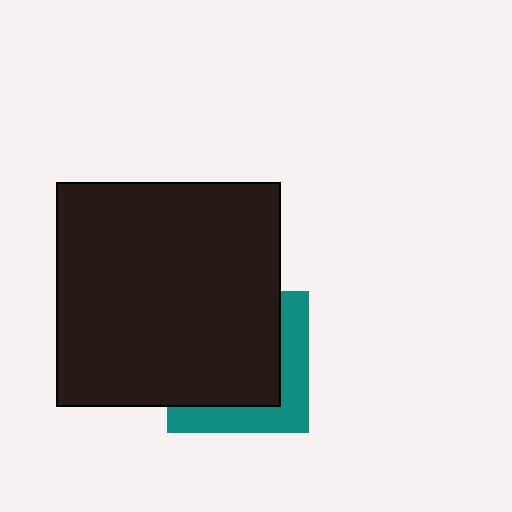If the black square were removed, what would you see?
You would see the complete teal square.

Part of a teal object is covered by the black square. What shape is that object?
It is a square.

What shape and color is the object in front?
The object in front is a black square.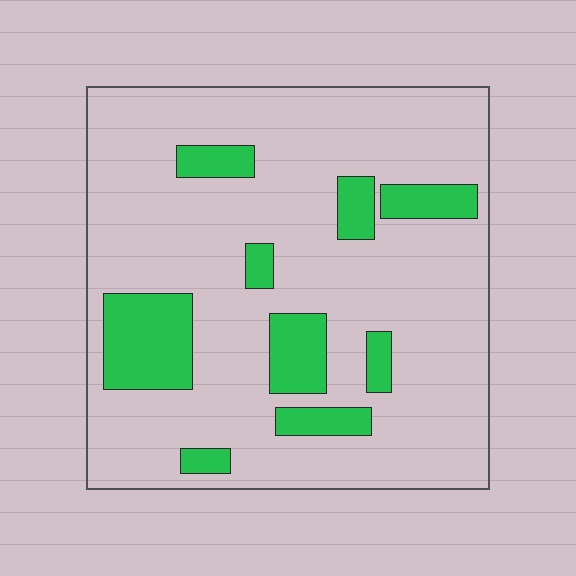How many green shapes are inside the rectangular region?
9.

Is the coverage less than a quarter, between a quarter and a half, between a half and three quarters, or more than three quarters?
Less than a quarter.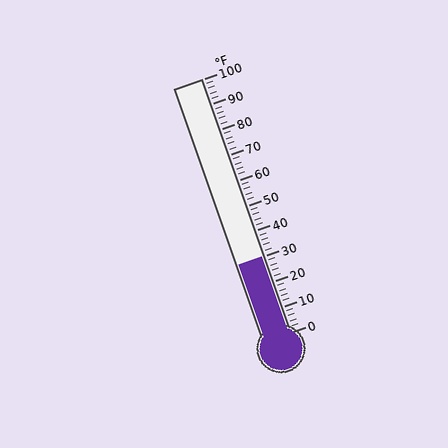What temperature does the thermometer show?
The thermometer shows approximately 30°F.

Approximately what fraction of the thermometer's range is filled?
The thermometer is filled to approximately 30% of its range.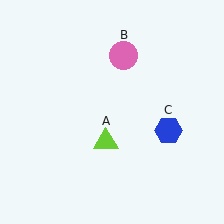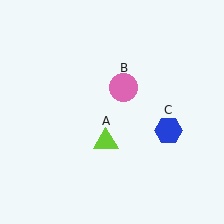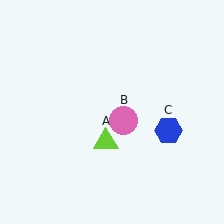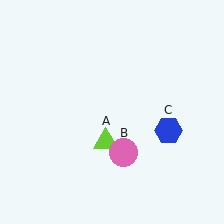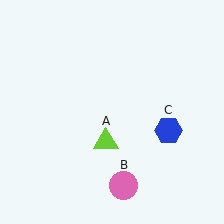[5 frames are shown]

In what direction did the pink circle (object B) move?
The pink circle (object B) moved down.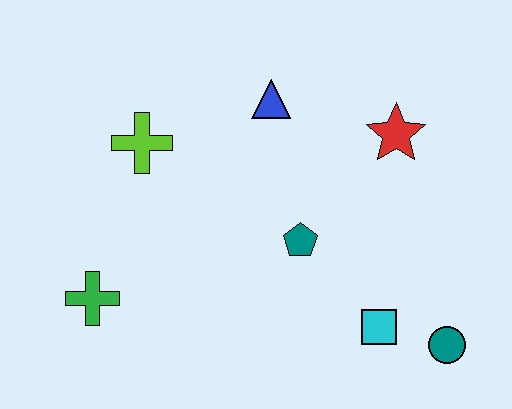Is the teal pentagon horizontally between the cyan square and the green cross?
Yes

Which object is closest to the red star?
The blue triangle is closest to the red star.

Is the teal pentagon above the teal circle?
Yes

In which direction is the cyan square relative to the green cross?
The cyan square is to the right of the green cross.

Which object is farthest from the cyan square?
The lime cross is farthest from the cyan square.